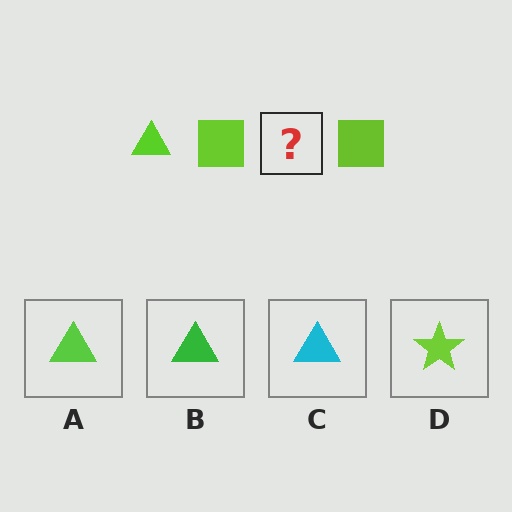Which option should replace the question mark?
Option A.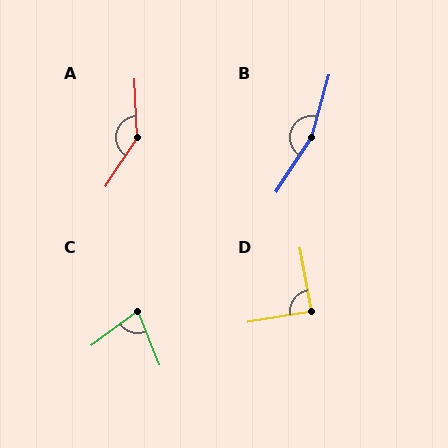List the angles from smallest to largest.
C (76°), D (89°), A (144°), B (162°).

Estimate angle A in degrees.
Approximately 144 degrees.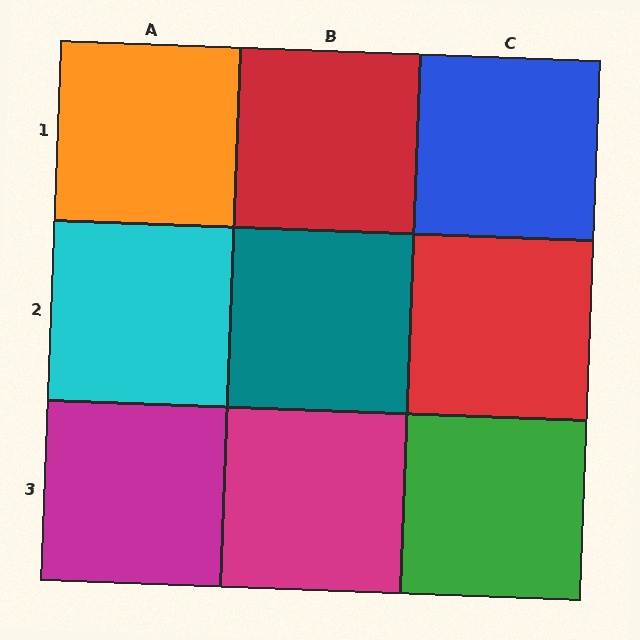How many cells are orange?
1 cell is orange.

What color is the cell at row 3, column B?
Magenta.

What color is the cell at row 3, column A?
Magenta.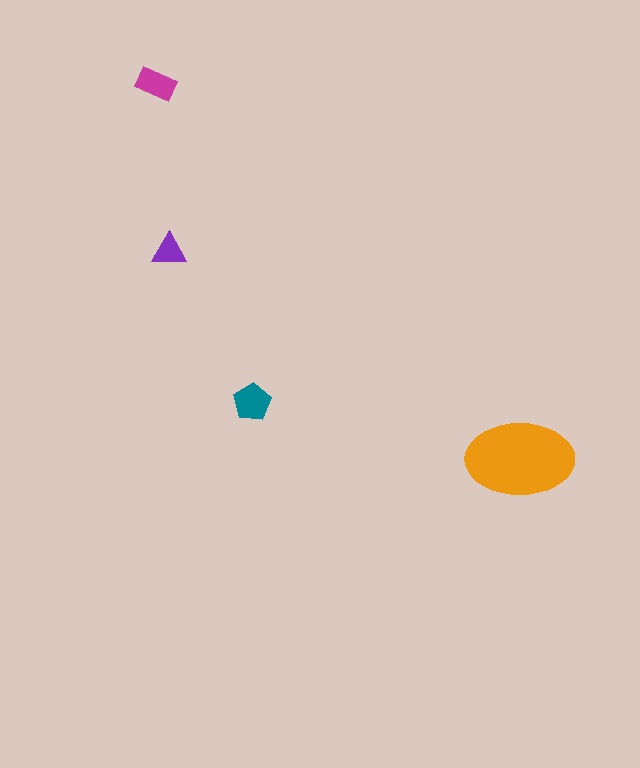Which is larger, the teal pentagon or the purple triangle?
The teal pentagon.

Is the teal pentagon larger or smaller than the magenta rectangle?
Larger.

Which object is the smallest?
The purple triangle.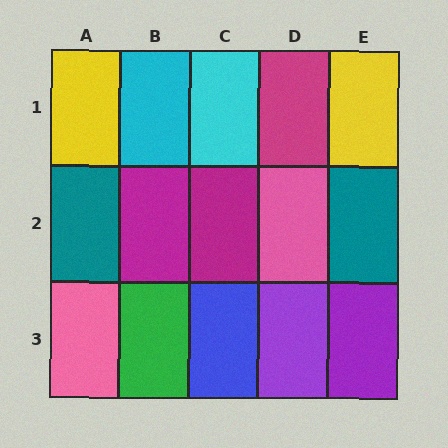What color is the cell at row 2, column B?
Magenta.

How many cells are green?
1 cell is green.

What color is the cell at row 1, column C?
Cyan.